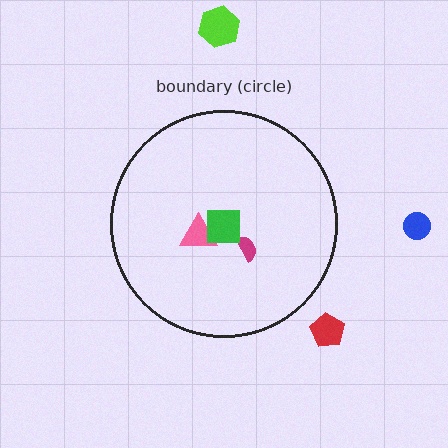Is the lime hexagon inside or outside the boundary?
Outside.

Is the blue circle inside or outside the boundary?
Outside.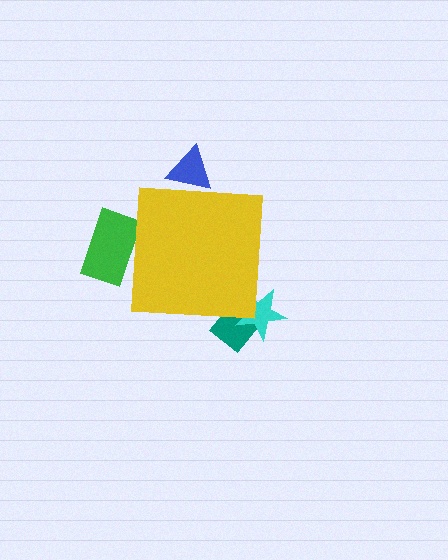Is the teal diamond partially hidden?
Yes, the teal diamond is partially hidden behind the yellow square.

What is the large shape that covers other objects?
A yellow square.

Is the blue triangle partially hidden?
Yes, the blue triangle is partially hidden behind the yellow square.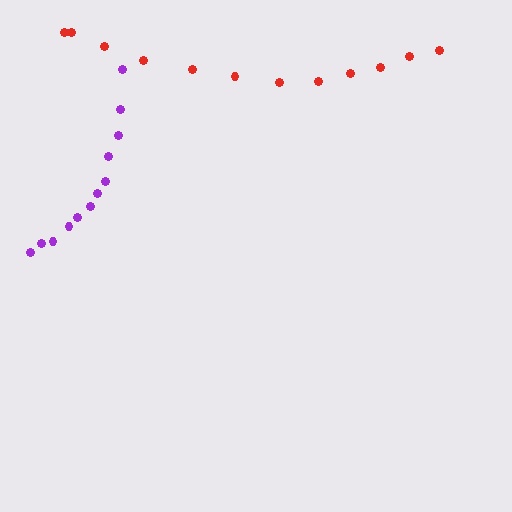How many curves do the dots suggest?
There are 2 distinct paths.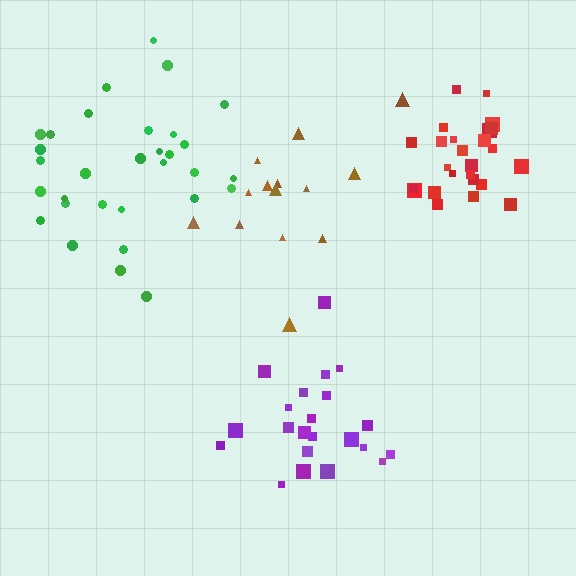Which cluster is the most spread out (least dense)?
Brown.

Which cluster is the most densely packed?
Red.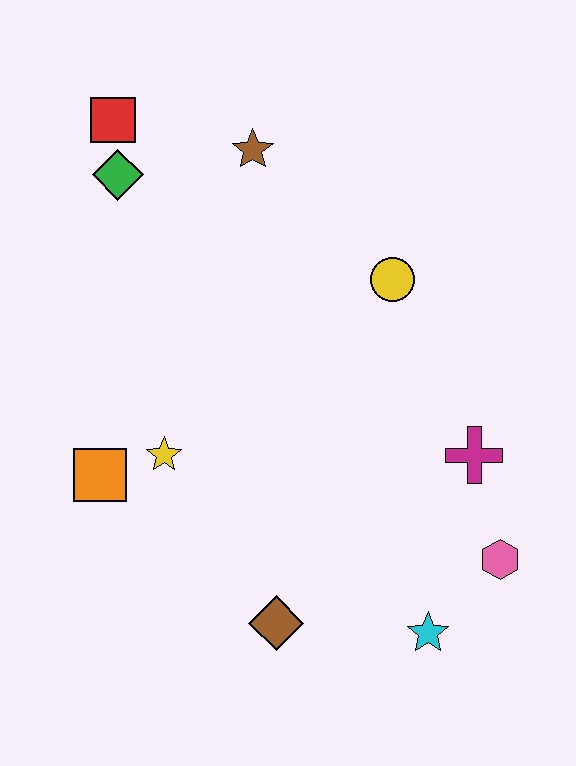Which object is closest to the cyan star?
The pink hexagon is closest to the cyan star.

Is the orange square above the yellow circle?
No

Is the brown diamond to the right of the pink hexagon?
No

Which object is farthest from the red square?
The cyan star is farthest from the red square.